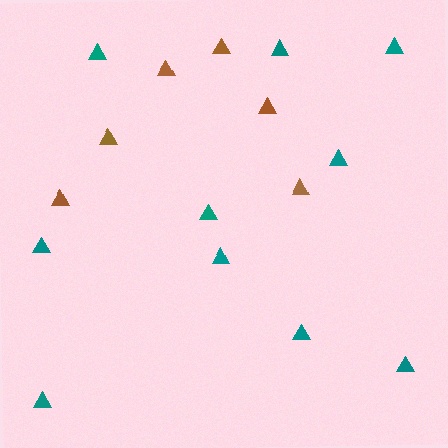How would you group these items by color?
There are 2 groups: one group of brown triangles (6) and one group of teal triangles (10).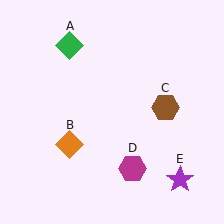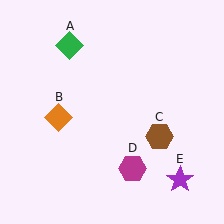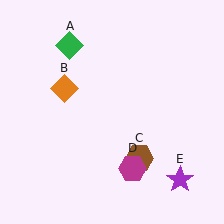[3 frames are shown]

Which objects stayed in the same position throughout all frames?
Green diamond (object A) and magenta hexagon (object D) and purple star (object E) remained stationary.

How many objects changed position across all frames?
2 objects changed position: orange diamond (object B), brown hexagon (object C).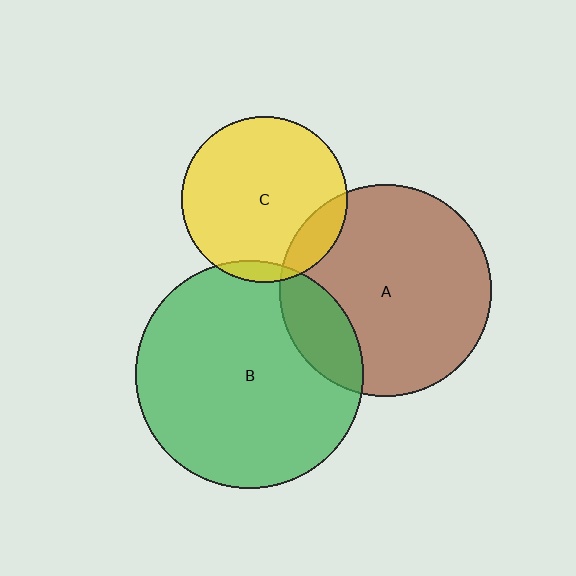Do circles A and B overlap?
Yes.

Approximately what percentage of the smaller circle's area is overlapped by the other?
Approximately 20%.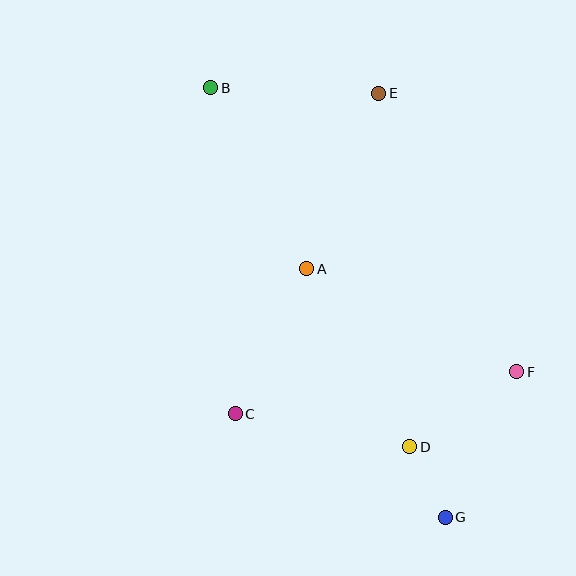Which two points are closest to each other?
Points D and G are closest to each other.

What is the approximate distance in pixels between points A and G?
The distance between A and G is approximately 284 pixels.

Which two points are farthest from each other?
Points B and G are farthest from each other.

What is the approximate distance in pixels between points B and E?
The distance between B and E is approximately 168 pixels.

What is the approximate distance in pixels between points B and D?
The distance between B and D is approximately 411 pixels.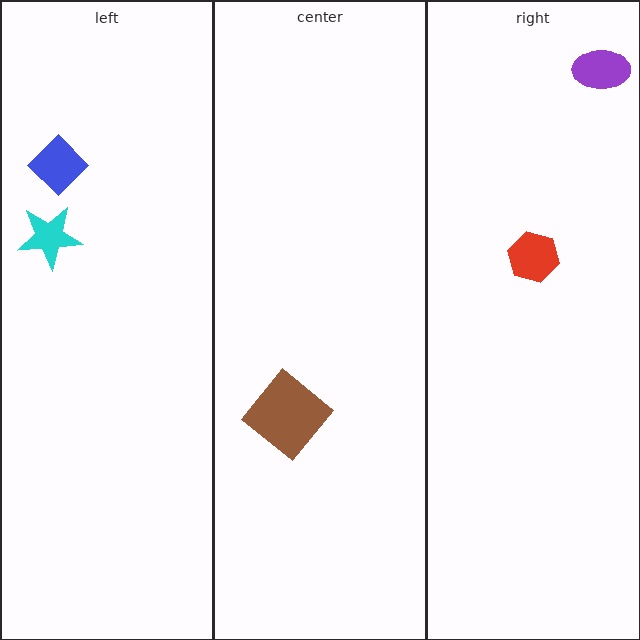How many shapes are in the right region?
2.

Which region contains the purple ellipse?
The right region.